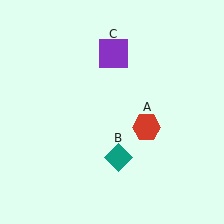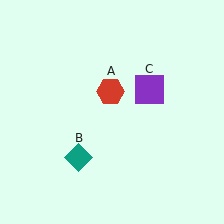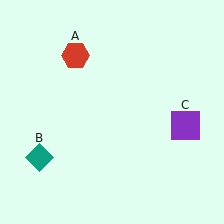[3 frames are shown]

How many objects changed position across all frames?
3 objects changed position: red hexagon (object A), teal diamond (object B), purple square (object C).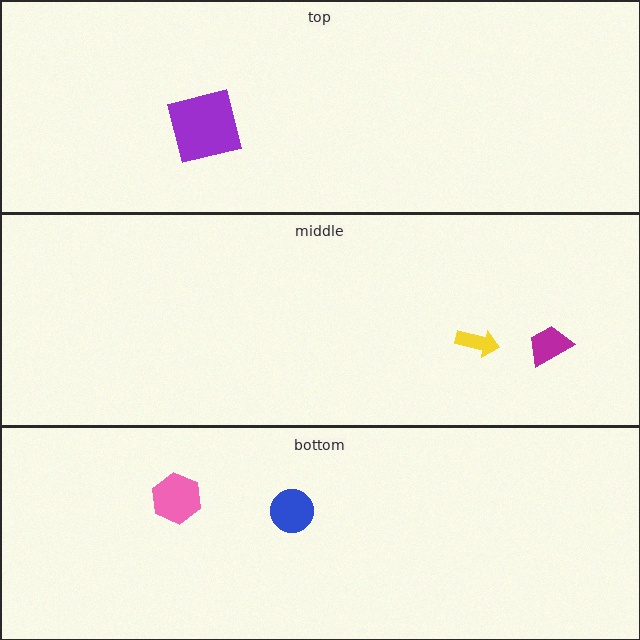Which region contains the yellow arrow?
The middle region.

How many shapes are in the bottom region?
2.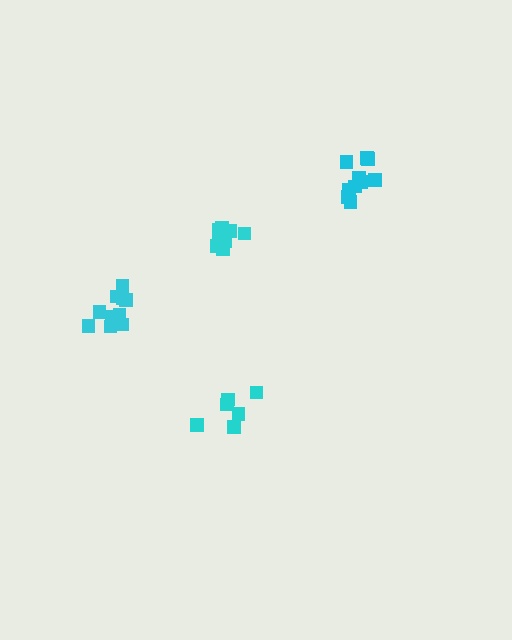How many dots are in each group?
Group 1: 11 dots, Group 2: 6 dots, Group 3: 11 dots, Group 4: 10 dots (38 total).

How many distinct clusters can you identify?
There are 4 distinct clusters.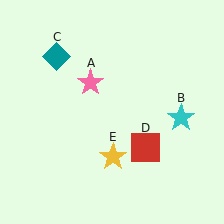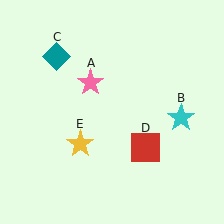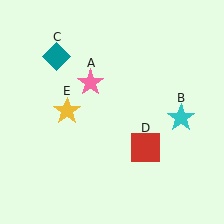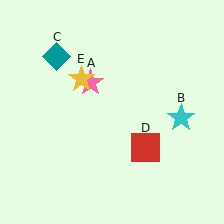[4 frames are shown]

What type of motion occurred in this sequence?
The yellow star (object E) rotated clockwise around the center of the scene.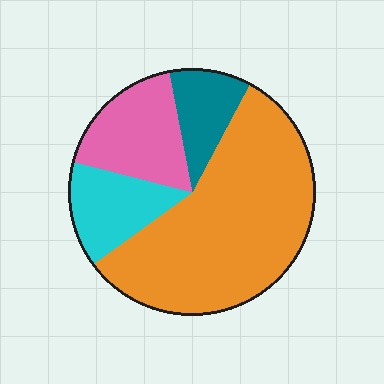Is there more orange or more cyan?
Orange.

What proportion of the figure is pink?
Pink takes up about one sixth (1/6) of the figure.